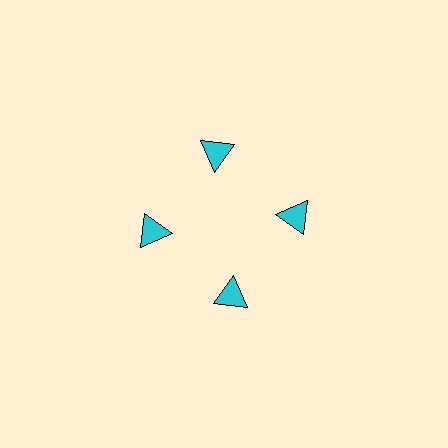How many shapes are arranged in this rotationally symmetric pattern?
There are 4 shapes, arranged in 4 groups of 1.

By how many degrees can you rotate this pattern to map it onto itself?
The pattern maps onto itself every 90 degrees of rotation.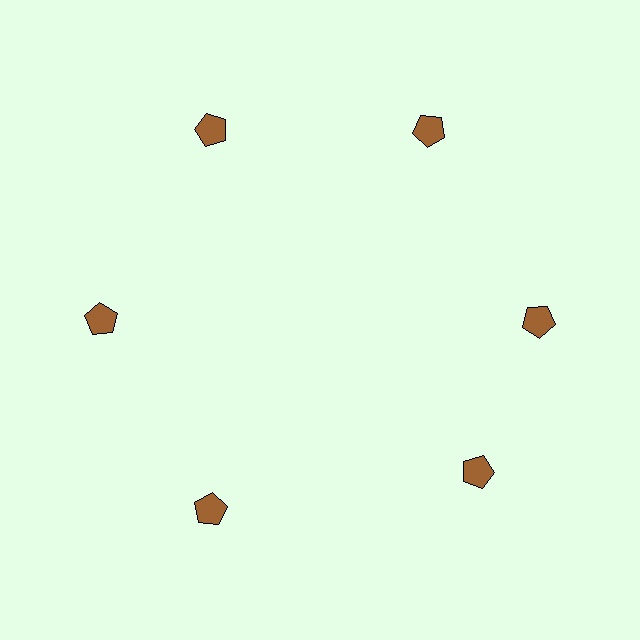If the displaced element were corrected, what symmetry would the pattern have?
It would have 6-fold rotational symmetry — the pattern would map onto itself every 60 degrees.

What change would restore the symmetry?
The symmetry would be restored by rotating it back into even spacing with its neighbors so that all 6 pentagons sit at equal angles and equal distance from the center.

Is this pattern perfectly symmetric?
No. The 6 brown pentagons are arranged in a ring, but one element near the 5 o'clock position is rotated out of alignment along the ring, breaking the 6-fold rotational symmetry.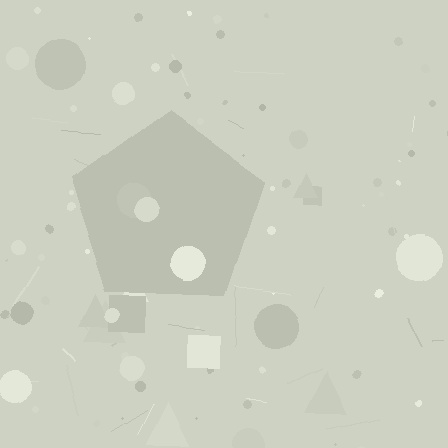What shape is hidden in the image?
A pentagon is hidden in the image.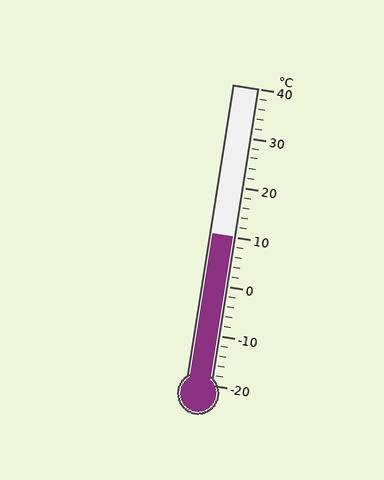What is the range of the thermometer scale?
The thermometer scale ranges from -20°C to 40°C.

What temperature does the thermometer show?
The thermometer shows approximately 10°C.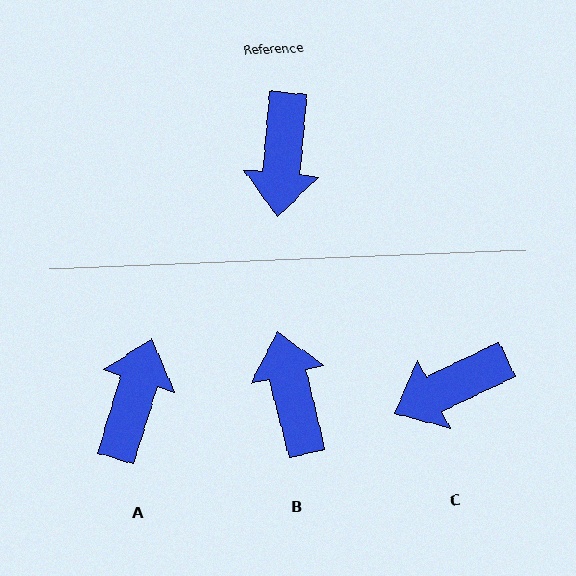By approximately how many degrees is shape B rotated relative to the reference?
Approximately 161 degrees clockwise.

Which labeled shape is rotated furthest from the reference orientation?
A, about 168 degrees away.